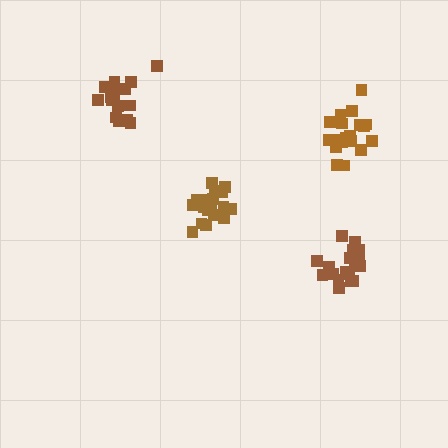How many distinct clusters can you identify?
There are 4 distinct clusters.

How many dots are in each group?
Group 1: 20 dots, Group 2: 21 dots, Group 3: 20 dots, Group 4: 16 dots (77 total).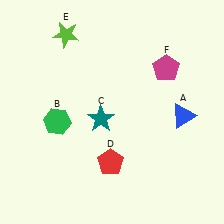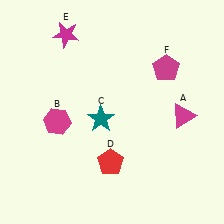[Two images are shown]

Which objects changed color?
A changed from blue to magenta. B changed from green to magenta. E changed from lime to magenta.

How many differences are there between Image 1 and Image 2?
There are 3 differences between the two images.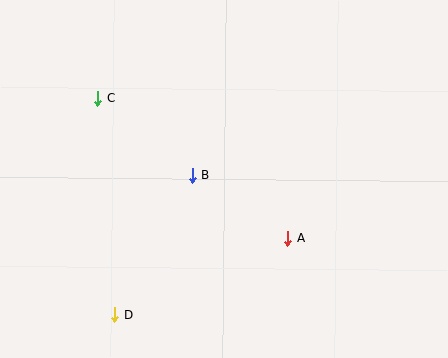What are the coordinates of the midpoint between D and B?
The midpoint between D and B is at (153, 245).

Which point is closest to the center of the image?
Point B at (192, 175) is closest to the center.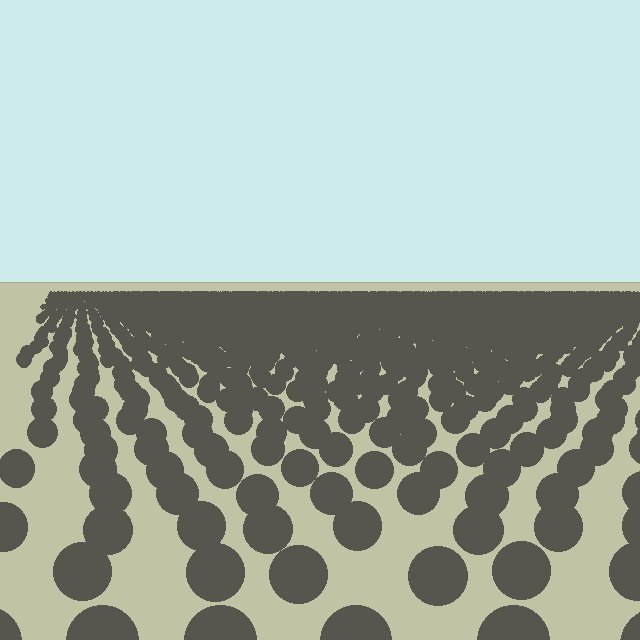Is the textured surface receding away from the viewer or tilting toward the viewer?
The surface is receding away from the viewer. Texture elements get smaller and denser toward the top.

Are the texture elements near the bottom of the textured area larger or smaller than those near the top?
Larger. Near the bottom, elements are closer to the viewer and appear at a bigger on-screen size.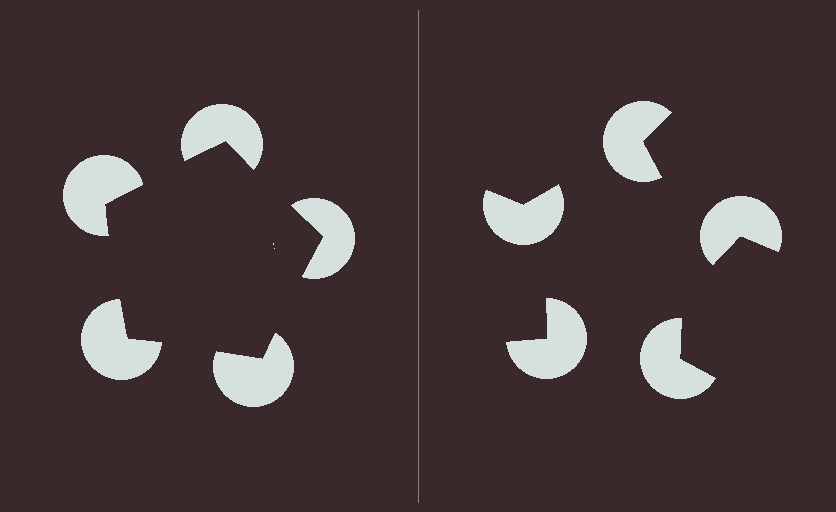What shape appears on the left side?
An illusory pentagon.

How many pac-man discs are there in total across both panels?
10 — 5 on each side.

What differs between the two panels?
The pac-man discs are positioned identically on both sides; only the wedge orientations differ. On the left they align to a pentagon; on the right they are misaligned.